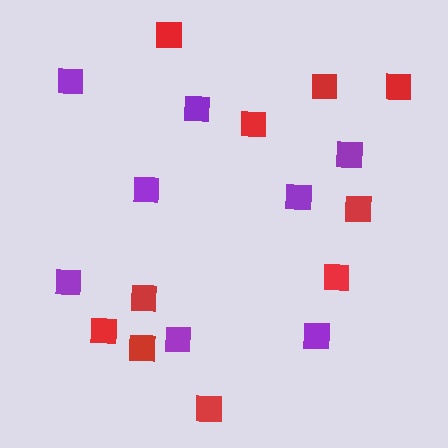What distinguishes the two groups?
There are 2 groups: one group of purple squares (8) and one group of red squares (10).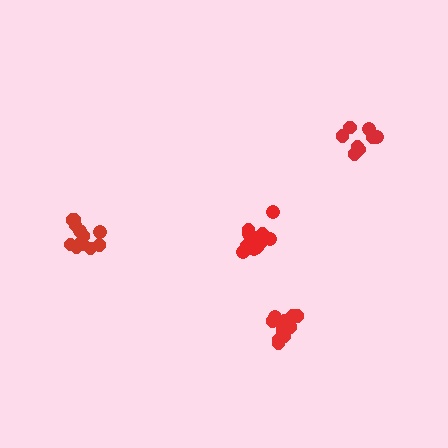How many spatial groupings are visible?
There are 4 spatial groupings.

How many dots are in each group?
Group 1: 11 dots, Group 2: 12 dots, Group 3: 8 dots, Group 4: 13 dots (44 total).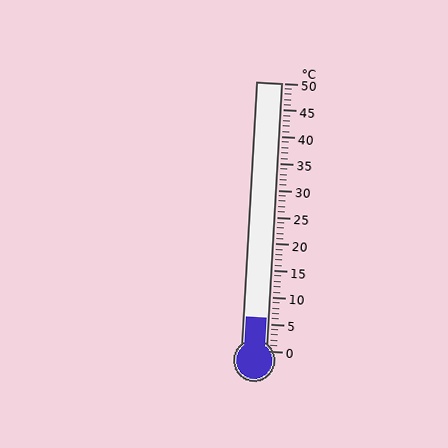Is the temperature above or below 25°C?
The temperature is below 25°C.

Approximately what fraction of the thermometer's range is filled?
The thermometer is filled to approximately 10% of its range.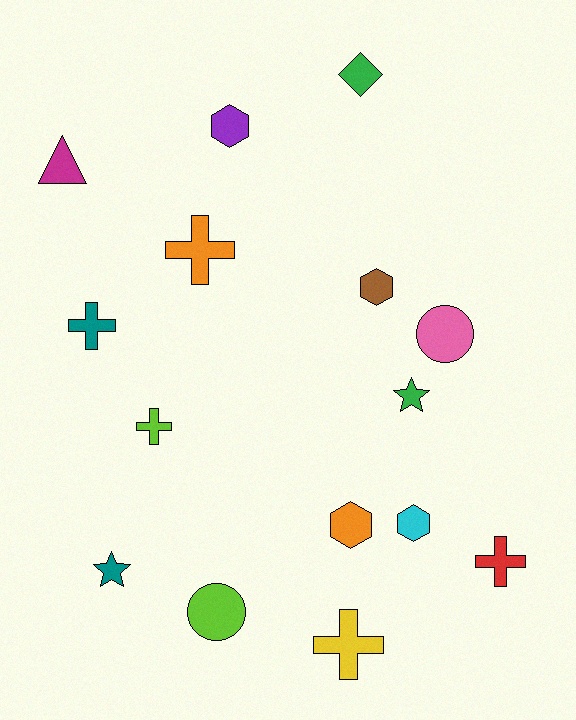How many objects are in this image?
There are 15 objects.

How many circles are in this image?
There are 2 circles.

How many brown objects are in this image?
There is 1 brown object.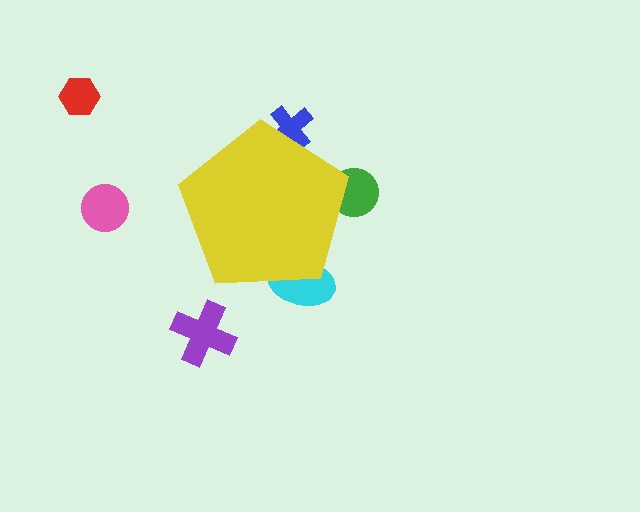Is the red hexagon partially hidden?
No, the red hexagon is fully visible.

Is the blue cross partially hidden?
Yes, the blue cross is partially hidden behind the yellow pentagon.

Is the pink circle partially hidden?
No, the pink circle is fully visible.